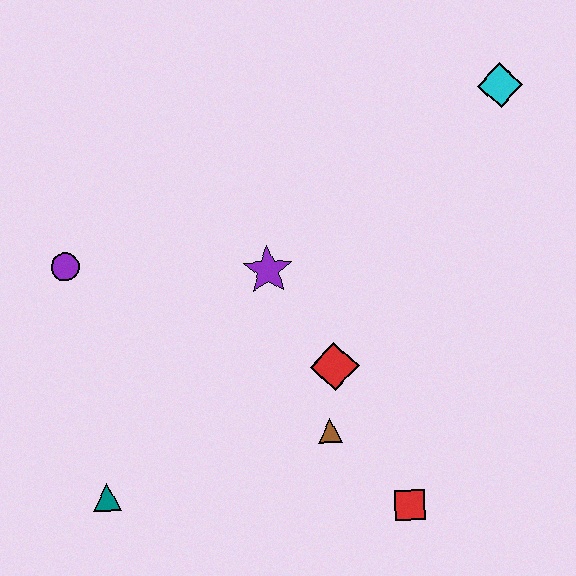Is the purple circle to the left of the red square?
Yes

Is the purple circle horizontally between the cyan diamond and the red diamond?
No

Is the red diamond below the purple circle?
Yes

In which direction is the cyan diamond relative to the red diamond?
The cyan diamond is above the red diamond.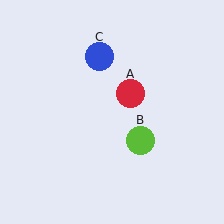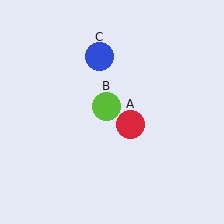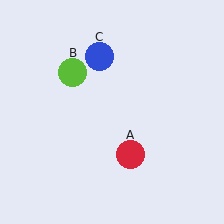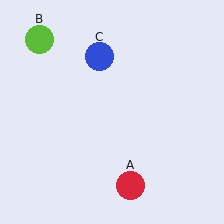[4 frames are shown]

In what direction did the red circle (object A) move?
The red circle (object A) moved down.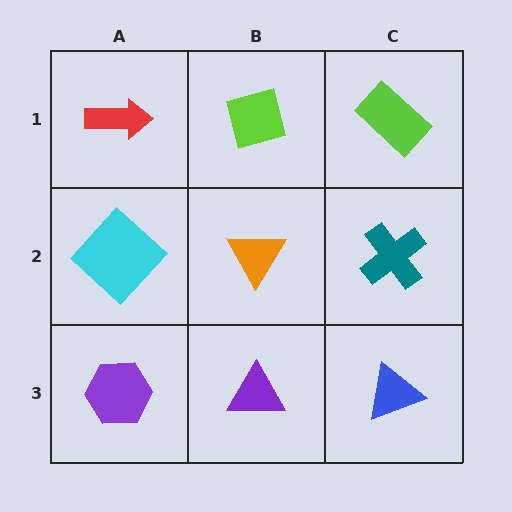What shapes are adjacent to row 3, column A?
A cyan diamond (row 2, column A), a purple triangle (row 3, column B).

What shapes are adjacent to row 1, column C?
A teal cross (row 2, column C), a lime square (row 1, column B).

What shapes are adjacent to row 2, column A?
A red arrow (row 1, column A), a purple hexagon (row 3, column A), an orange triangle (row 2, column B).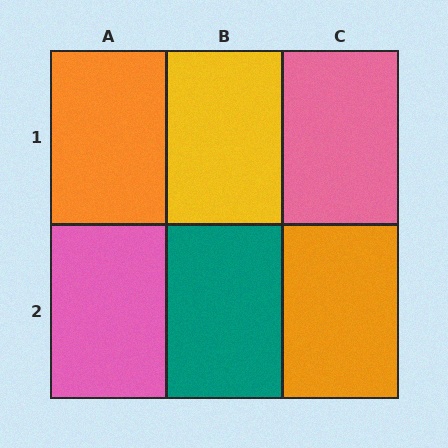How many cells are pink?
2 cells are pink.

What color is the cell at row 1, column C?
Pink.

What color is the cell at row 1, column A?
Orange.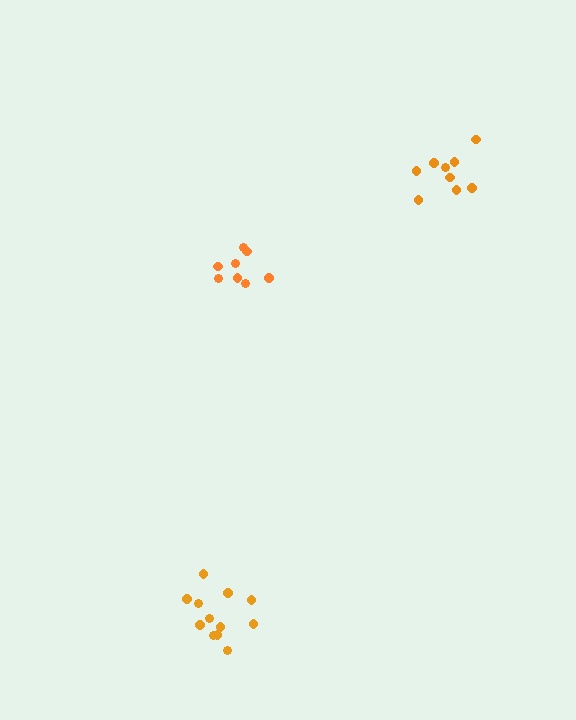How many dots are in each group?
Group 1: 8 dots, Group 2: 12 dots, Group 3: 9 dots (29 total).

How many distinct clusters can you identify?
There are 3 distinct clusters.